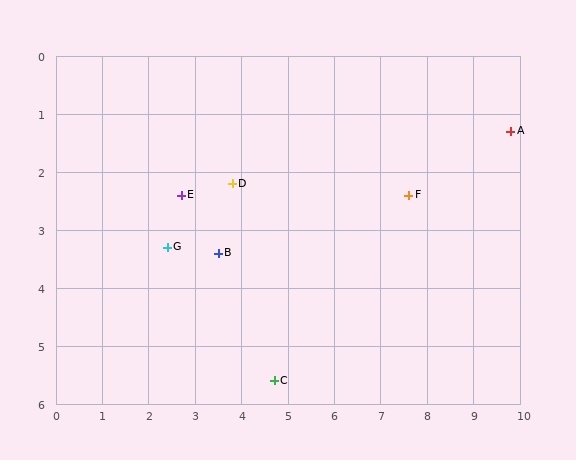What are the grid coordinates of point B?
Point B is at approximately (3.5, 3.4).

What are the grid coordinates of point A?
Point A is at approximately (9.8, 1.3).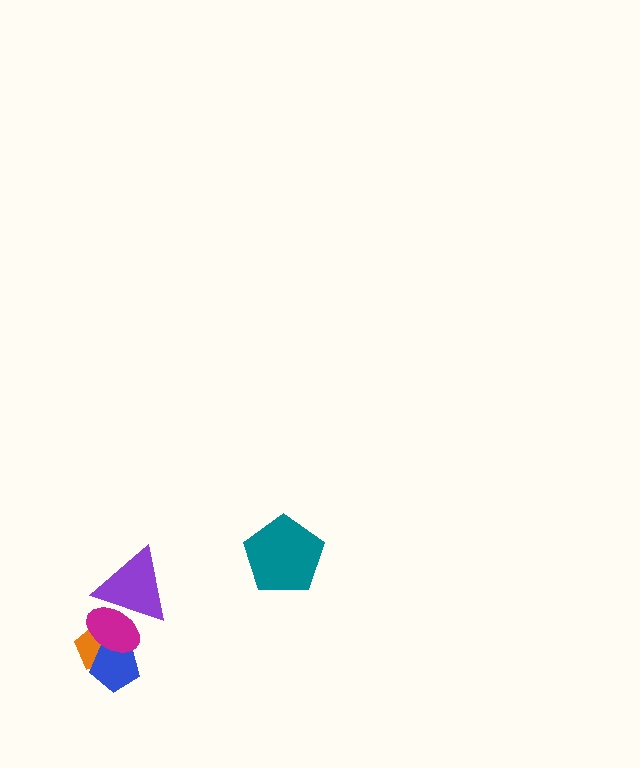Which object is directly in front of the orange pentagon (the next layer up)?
The blue pentagon is directly in front of the orange pentagon.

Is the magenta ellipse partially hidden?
Yes, it is partially covered by another shape.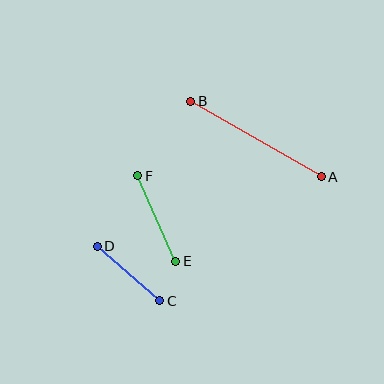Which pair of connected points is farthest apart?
Points A and B are farthest apart.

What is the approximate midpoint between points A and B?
The midpoint is at approximately (256, 139) pixels.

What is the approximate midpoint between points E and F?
The midpoint is at approximately (157, 218) pixels.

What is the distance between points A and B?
The distance is approximately 151 pixels.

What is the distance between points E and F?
The distance is approximately 93 pixels.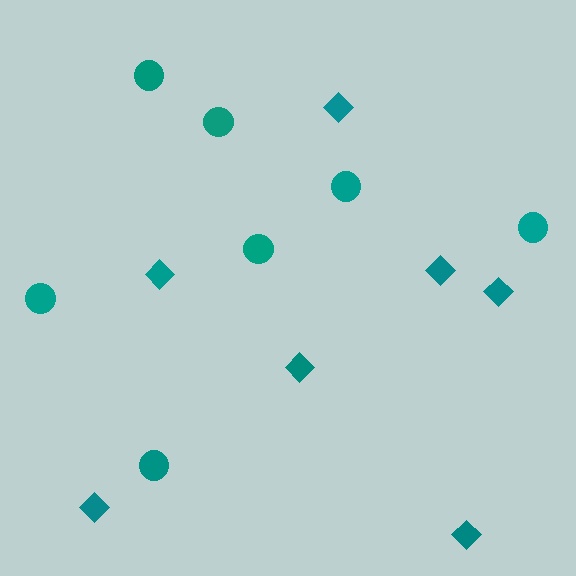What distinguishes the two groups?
There are 2 groups: one group of diamonds (7) and one group of circles (7).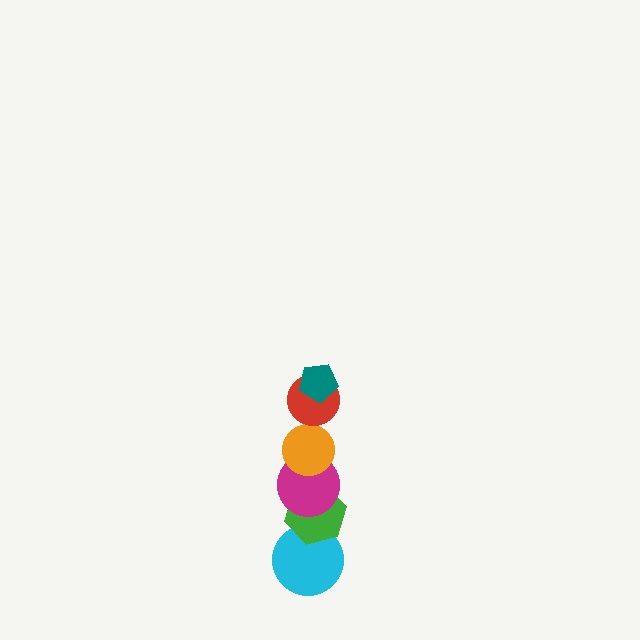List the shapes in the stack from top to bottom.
From top to bottom: the teal pentagon, the red circle, the orange circle, the magenta circle, the green hexagon, the cyan circle.